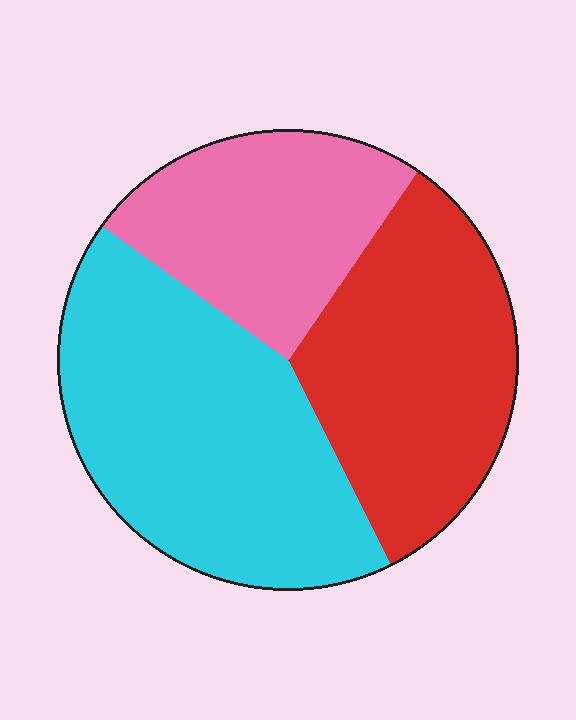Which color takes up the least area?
Pink, at roughly 25%.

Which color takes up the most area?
Cyan, at roughly 40%.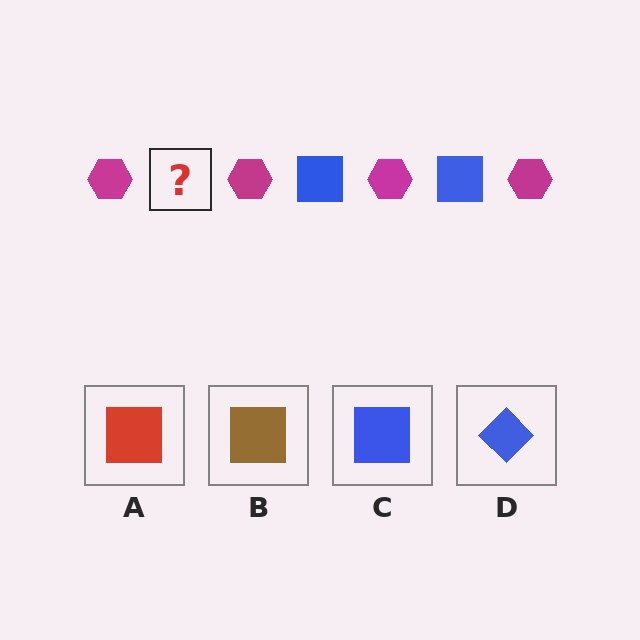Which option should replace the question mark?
Option C.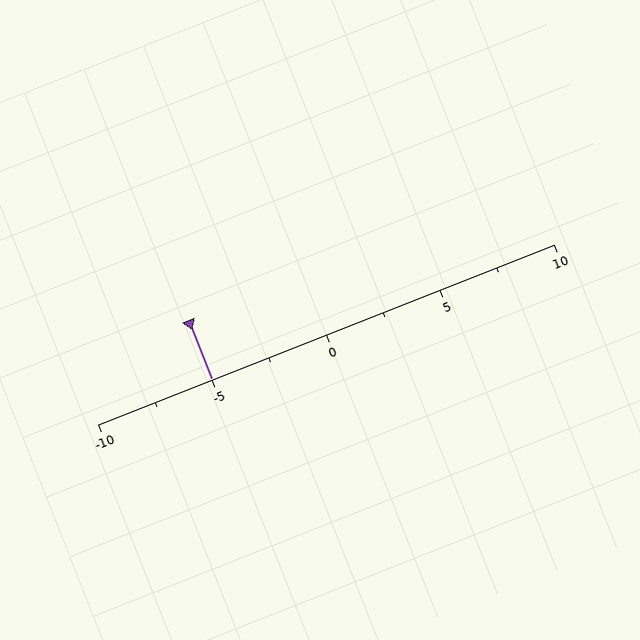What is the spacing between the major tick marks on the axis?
The major ticks are spaced 5 apart.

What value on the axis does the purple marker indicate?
The marker indicates approximately -5.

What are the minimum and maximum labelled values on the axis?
The axis runs from -10 to 10.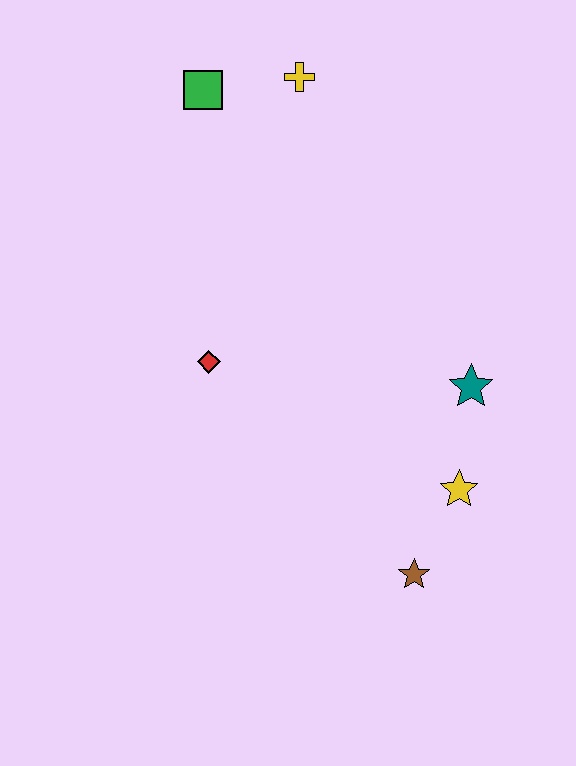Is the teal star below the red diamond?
Yes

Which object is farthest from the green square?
The brown star is farthest from the green square.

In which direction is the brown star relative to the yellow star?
The brown star is below the yellow star.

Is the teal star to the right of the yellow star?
Yes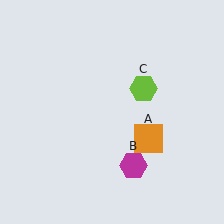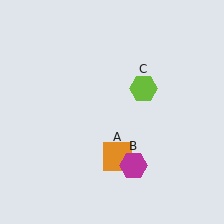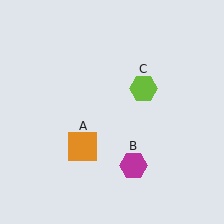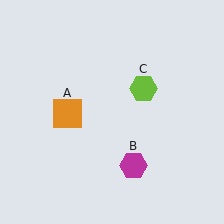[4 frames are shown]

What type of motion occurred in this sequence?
The orange square (object A) rotated clockwise around the center of the scene.